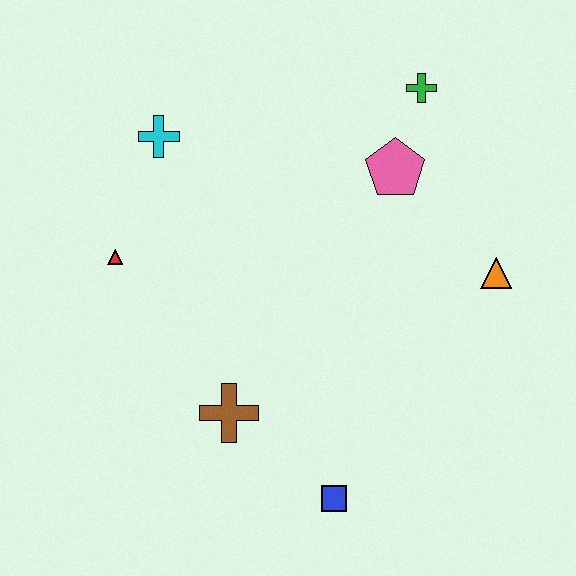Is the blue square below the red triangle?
Yes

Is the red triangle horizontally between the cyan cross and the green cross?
No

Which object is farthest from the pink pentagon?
The blue square is farthest from the pink pentagon.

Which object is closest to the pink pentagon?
The green cross is closest to the pink pentagon.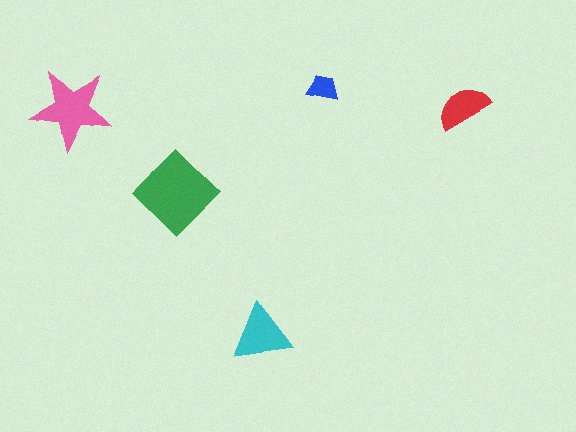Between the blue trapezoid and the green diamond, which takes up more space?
The green diamond.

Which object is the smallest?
The blue trapezoid.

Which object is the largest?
The green diamond.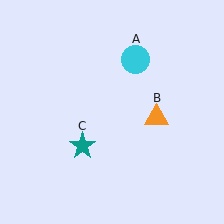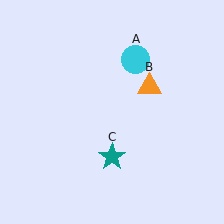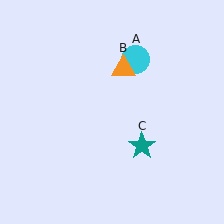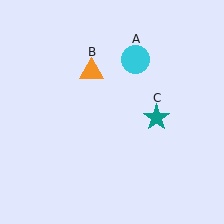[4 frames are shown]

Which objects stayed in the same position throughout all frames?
Cyan circle (object A) remained stationary.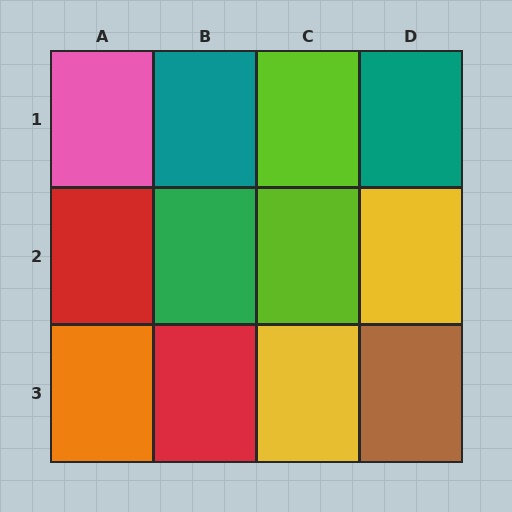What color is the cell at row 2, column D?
Yellow.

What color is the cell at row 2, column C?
Lime.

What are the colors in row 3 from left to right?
Orange, red, yellow, brown.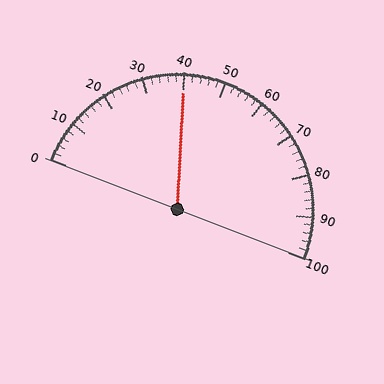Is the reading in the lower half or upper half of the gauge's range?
The reading is in the lower half of the range (0 to 100).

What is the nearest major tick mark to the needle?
The nearest major tick mark is 40.